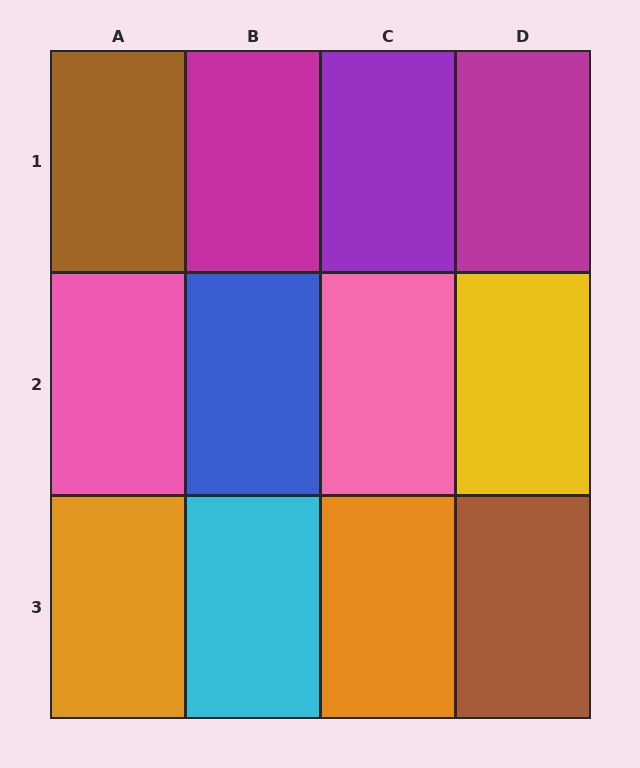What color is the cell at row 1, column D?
Magenta.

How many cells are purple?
1 cell is purple.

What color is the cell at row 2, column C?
Pink.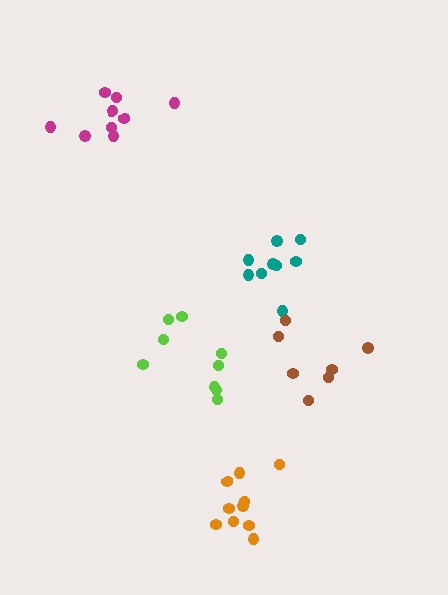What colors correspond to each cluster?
The clusters are colored: teal, magenta, brown, lime, orange.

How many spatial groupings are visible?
There are 5 spatial groupings.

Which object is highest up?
The magenta cluster is topmost.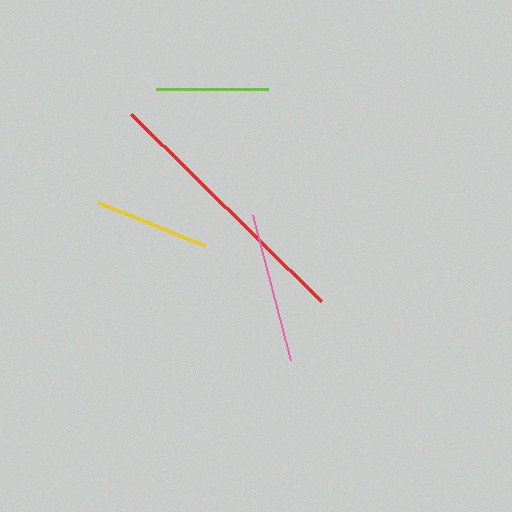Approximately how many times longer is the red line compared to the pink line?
The red line is approximately 1.8 times the length of the pink line.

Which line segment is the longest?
The red line is the longest at approximately 267 pixels.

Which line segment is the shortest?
The lime line is the shortest at approximately 112 pixels.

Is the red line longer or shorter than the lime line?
The red line is longer than the lime line.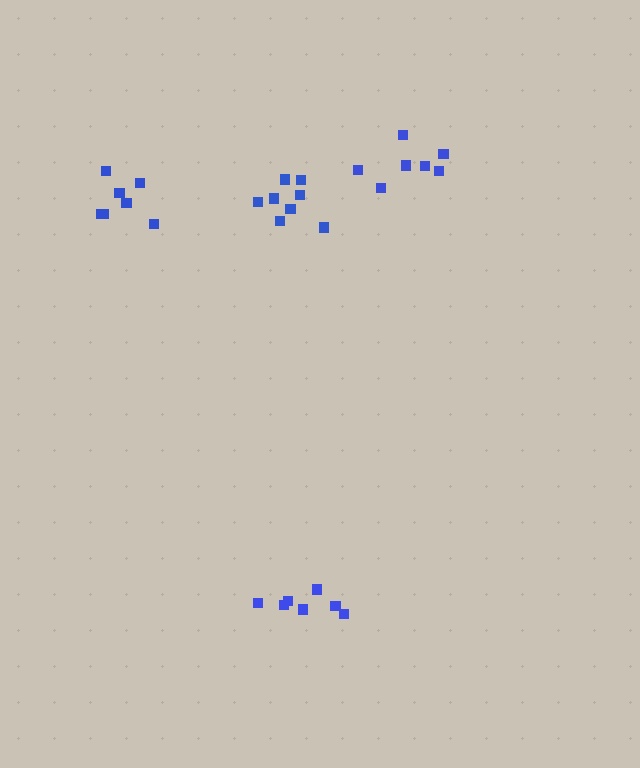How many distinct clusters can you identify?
There are 4 distinct clusters.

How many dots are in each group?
Group 1: 8 dots, Group 2: 7 dots, Group 3: 7 dots, Group 4: 7 dots (29 total).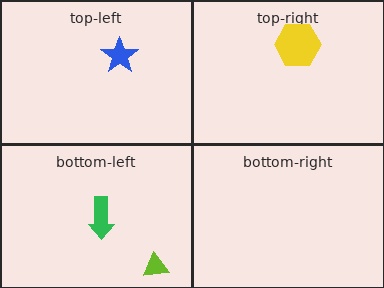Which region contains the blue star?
The top-left region.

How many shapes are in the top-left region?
1.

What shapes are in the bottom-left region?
The lime triangle, the green arrow.